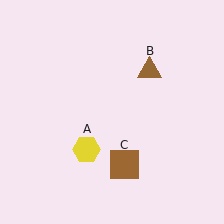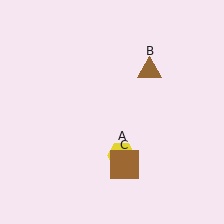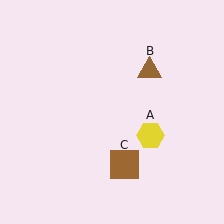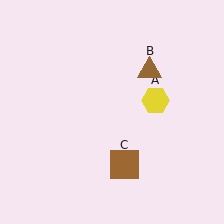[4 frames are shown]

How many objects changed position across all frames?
1 object changed position: yellow hexagon (object A).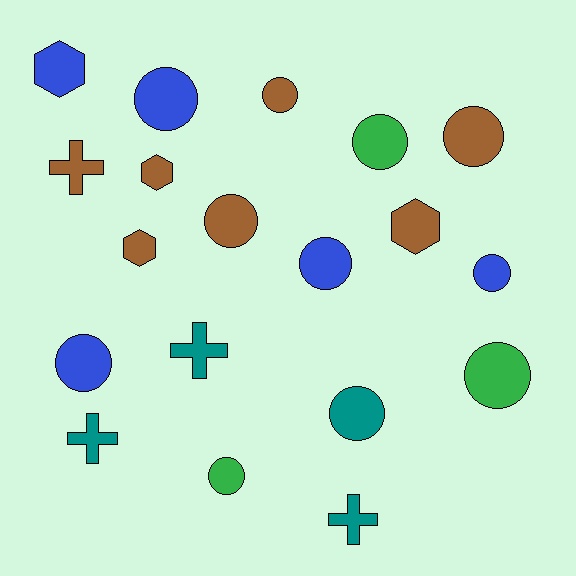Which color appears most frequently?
Brown, with 7 objects.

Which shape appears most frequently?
Circle, with 11 objects.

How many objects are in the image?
There are 19 objects.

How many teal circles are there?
There is 1 teal circle.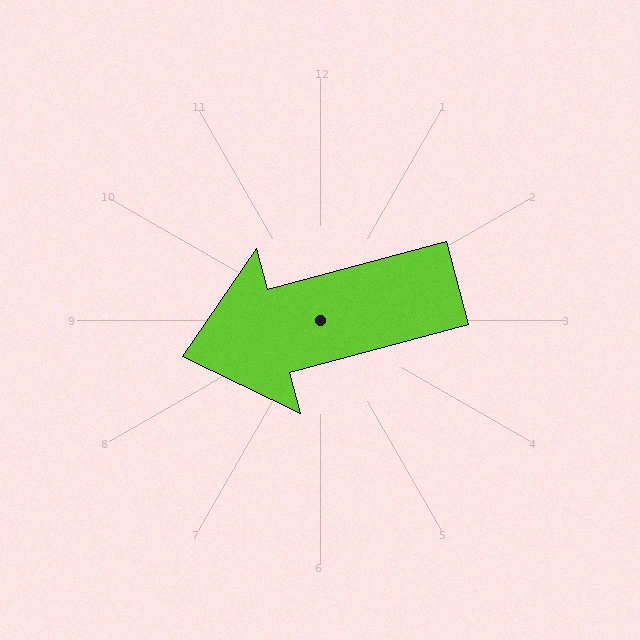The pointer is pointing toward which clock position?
Roughly 8 o'clock.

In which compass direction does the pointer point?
West.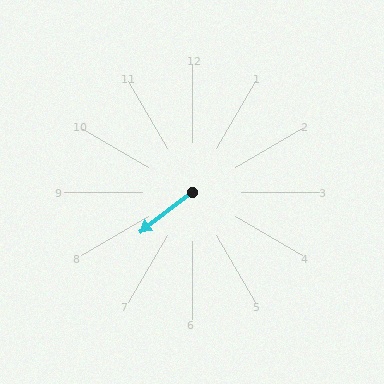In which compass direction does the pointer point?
Southwest.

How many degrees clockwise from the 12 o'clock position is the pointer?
Approximately 233 degrees.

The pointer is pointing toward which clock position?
Roughly 8 o'clock.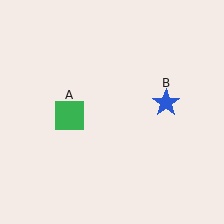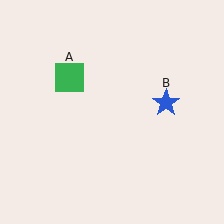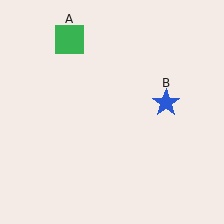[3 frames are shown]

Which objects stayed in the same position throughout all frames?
Blue star (object B) remained stationary.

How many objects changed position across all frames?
1 object changed position: green square (object A).